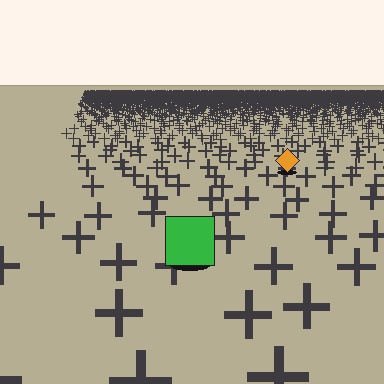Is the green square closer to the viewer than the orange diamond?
Yes. The green square is closer — you can tell from the texture gradient: the ground texture is coarser near it.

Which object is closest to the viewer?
The green square is closest. The texture marks near it are larger and more spread out.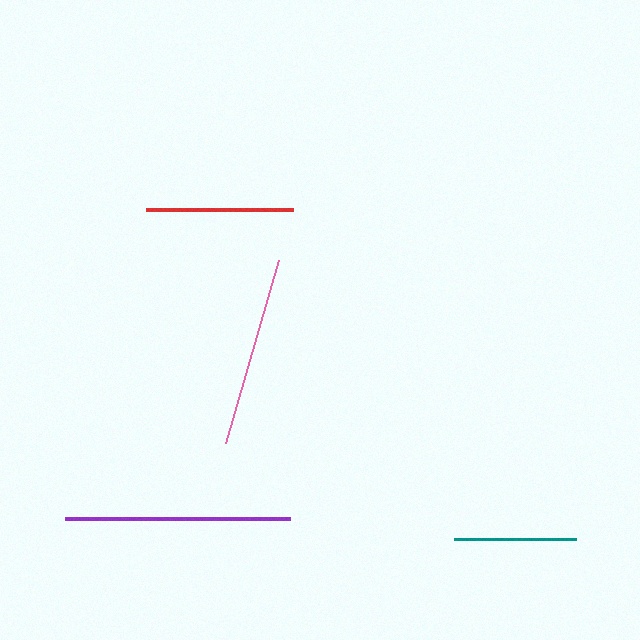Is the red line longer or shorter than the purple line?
The purple line is longer than the red line.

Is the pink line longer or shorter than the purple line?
The purple line is longer than the pink line.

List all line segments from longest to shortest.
From longest to shortest: purple, pink, red, teal.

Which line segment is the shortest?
The teal line is the shortest at approximately 122 pixels.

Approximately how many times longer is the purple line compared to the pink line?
The purple line is approximately 1.2 times the length of the pink line.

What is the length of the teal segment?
The teal segment is approximately 122 pixels long.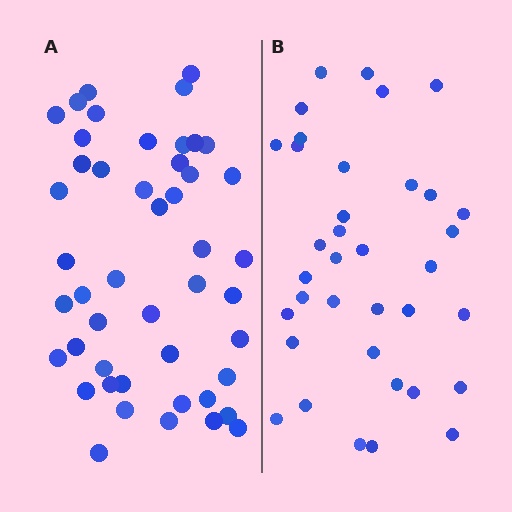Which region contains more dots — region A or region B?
Region A (the left region) has more dots.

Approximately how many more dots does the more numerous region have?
Region A has roughly 12 or so more dots than region B.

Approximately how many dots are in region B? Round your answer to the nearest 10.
About 40 dots. (The exact count is 36, which rounds to 40.)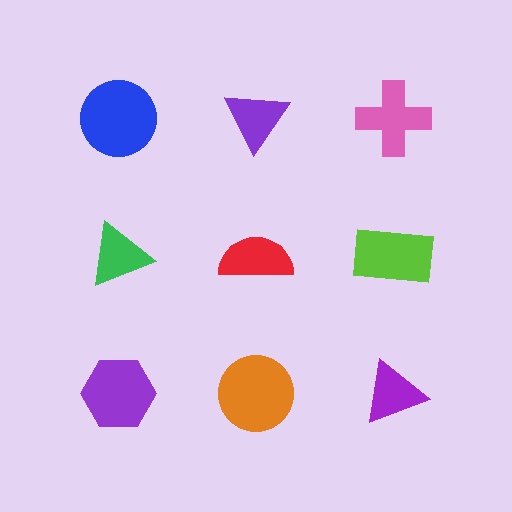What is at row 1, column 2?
A purple triangle.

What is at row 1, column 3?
A pink cross.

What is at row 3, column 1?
A purple hexagon.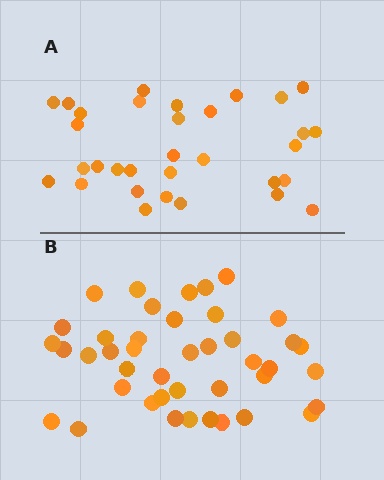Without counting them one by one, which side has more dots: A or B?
Region B (the bottom region) has more dots.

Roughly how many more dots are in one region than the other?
Region B has roughly 10 or so more dots than region A.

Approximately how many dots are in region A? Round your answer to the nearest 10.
About 30 dots. (The exact count is 32, which rounds to 30.)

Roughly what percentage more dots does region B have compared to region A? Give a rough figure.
About 30% more.